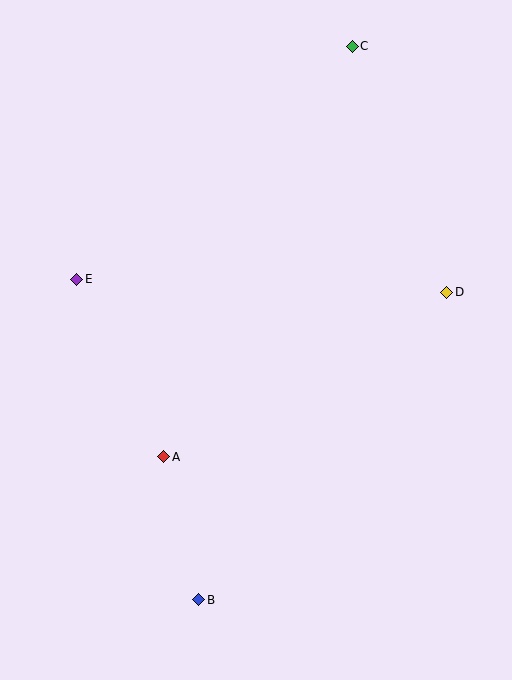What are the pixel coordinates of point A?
Point A is at (164, 457).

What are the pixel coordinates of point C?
Point C is at (352, 46).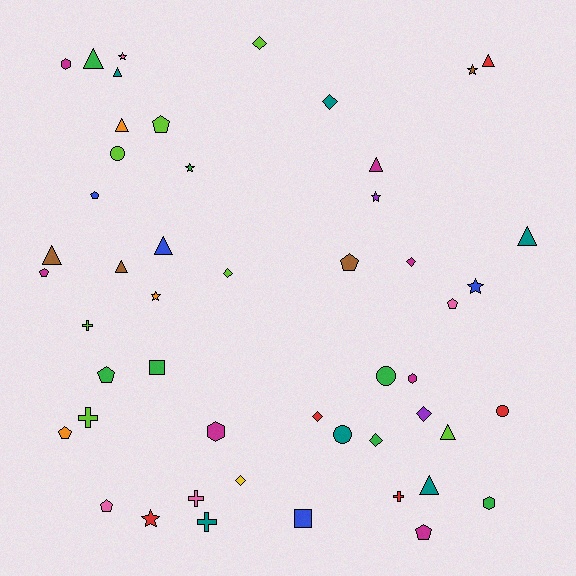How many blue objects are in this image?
There are 4 blue objects.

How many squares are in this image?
There are 2 squares.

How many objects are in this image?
There are 50 objects.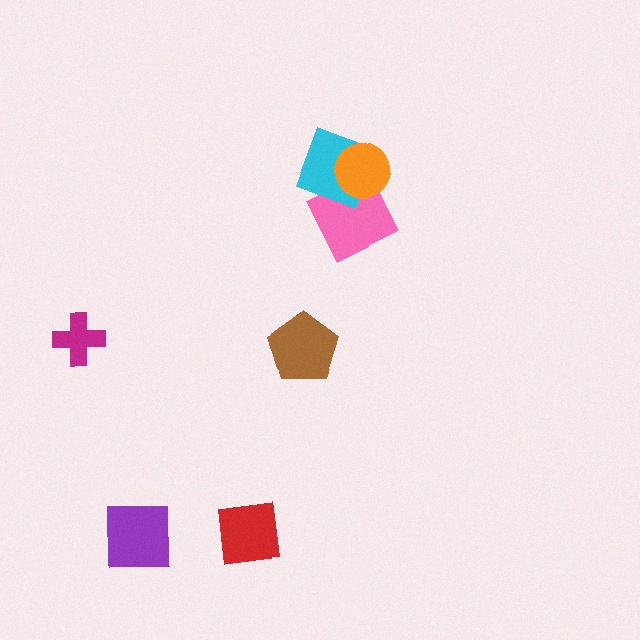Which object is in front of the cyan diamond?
The orange circle is in front of the cyan diamond.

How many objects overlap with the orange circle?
2 objects overlap with the orange circle.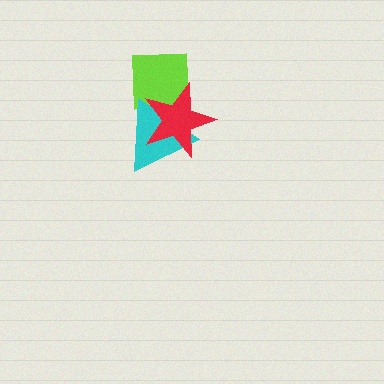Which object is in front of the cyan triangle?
The red star is in front of the cyan triangle.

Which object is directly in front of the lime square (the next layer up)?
The cyan triangle is directly in front of the lime square.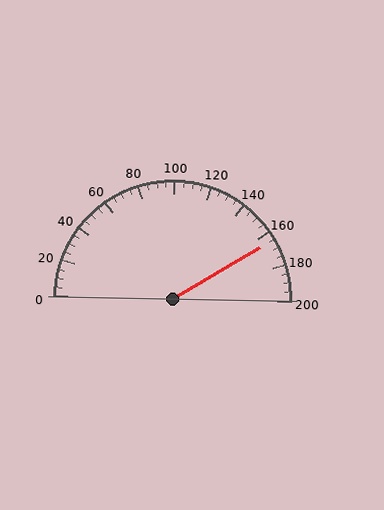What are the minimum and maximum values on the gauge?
The gauge ranges from 0 to 200.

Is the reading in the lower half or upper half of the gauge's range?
The reading is in the upper half of the range (0 to 200).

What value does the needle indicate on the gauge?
The needle indicates approximately 165.